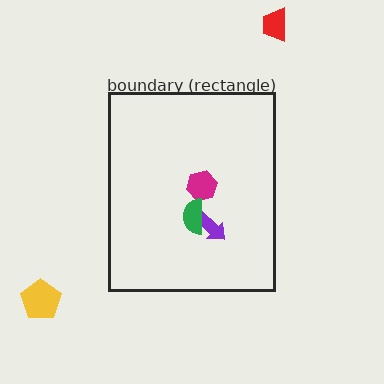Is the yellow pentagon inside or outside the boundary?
Outside.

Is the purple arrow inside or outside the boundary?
Inside.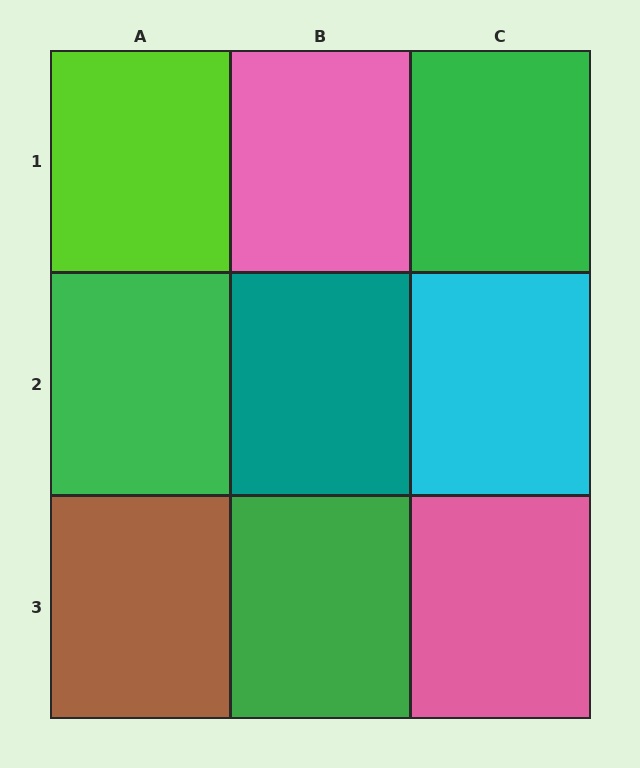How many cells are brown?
1 cell is brown.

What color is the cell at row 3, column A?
Brown.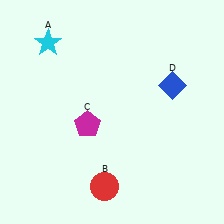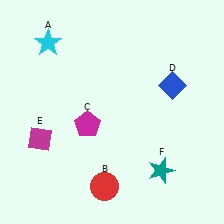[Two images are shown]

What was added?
A magenta diamond (E), a teal star (F) were added in Image 2.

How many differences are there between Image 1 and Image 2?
There are 2 differences between the two images.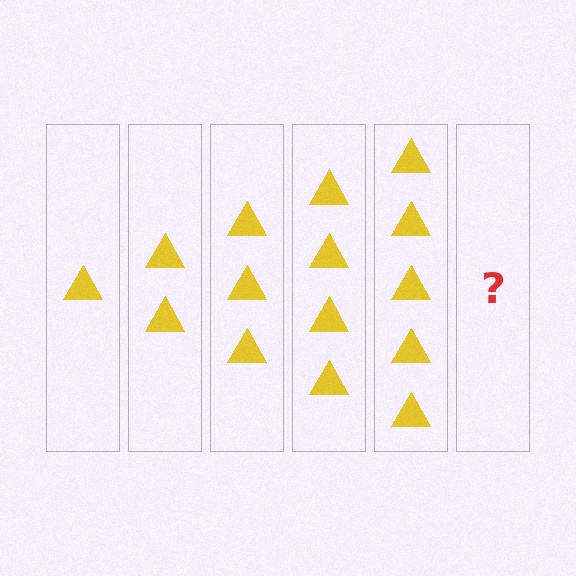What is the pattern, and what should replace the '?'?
The pattern is that each step adds one more triangle. The '?' should be 6 triangles.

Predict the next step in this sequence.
The next step is 6 triangles.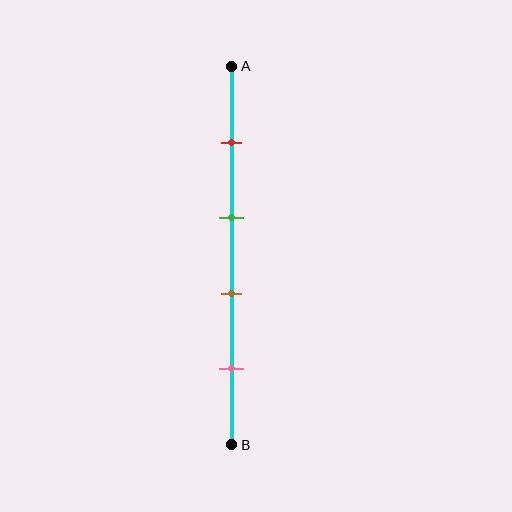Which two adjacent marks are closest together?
The green and brown marks are the closest adjacent pair.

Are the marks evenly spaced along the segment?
Yes, the marks are approximately evenly spaced.